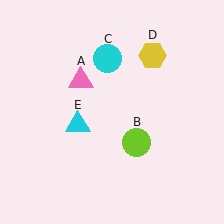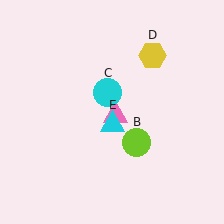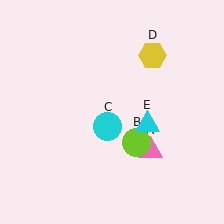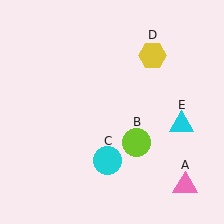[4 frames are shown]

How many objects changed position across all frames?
3 objects changed position: pink triangle (object A), cyan circle (object C), cyan triangle (object E).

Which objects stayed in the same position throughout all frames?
Lime circle (object B) and yellow hexagon (object D) remained stationary.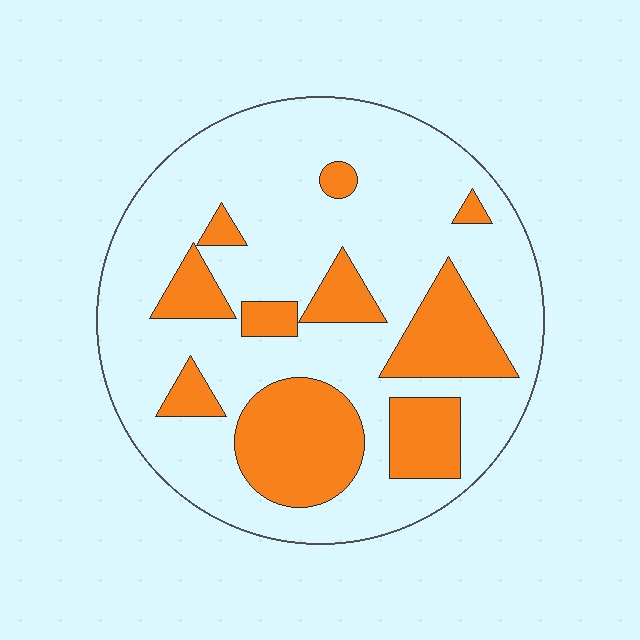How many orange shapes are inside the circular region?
10.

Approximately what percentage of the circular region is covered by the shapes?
Approximately 25%.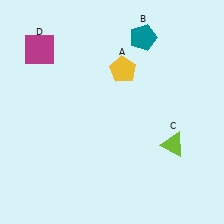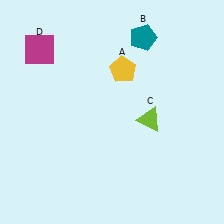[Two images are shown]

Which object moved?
The lime triangle (C) moved up.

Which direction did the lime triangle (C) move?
The lime triangle (C) moved up.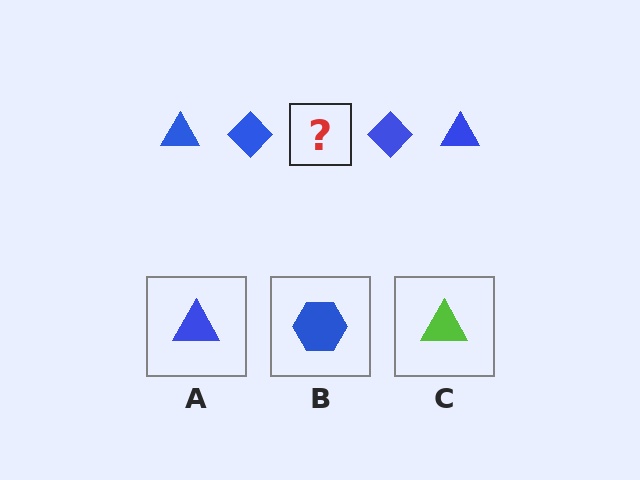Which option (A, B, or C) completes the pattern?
A.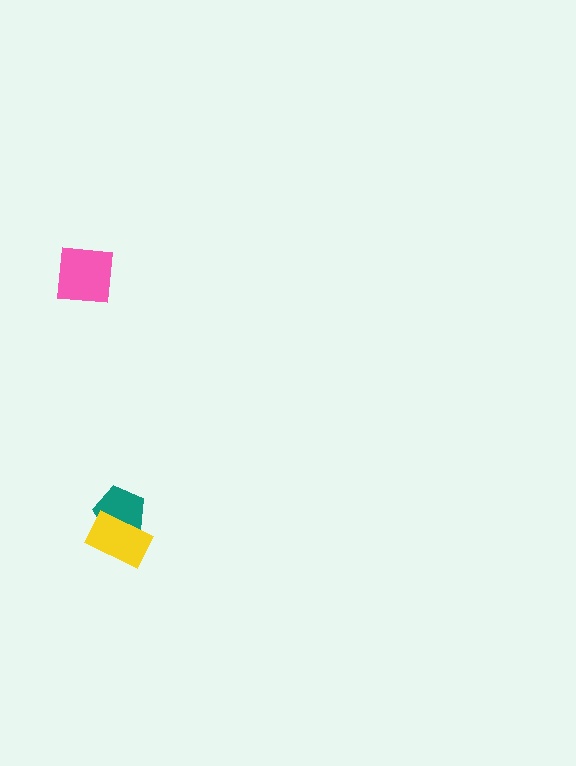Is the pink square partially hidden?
No, no other shape covers it.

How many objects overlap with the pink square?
0 objects overlap with the pink square.